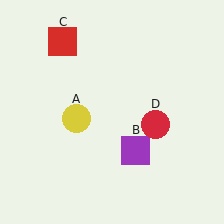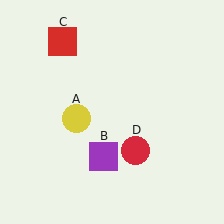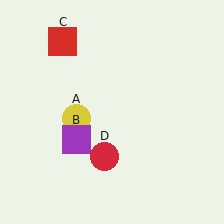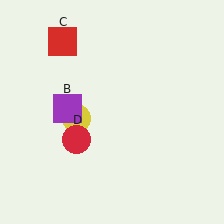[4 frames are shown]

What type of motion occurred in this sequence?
The purple square (object B), red circle (object D) rotated clockwise around the center of the scene.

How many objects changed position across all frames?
2 objects changed position: purple square (object B), red circle (object D).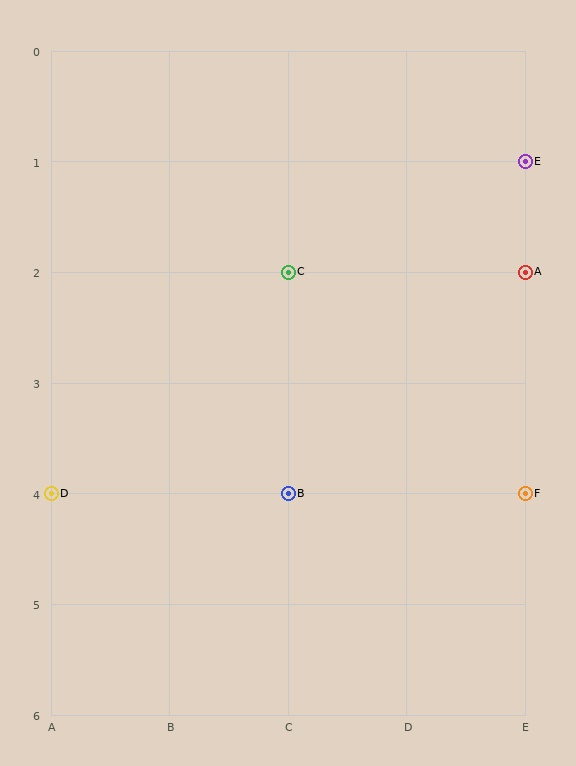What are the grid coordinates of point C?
Point C is at grid coordinates (C, 2).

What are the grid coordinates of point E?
Point E is at grid coordinates (E, 1).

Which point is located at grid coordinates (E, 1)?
Point E is at (E, 1).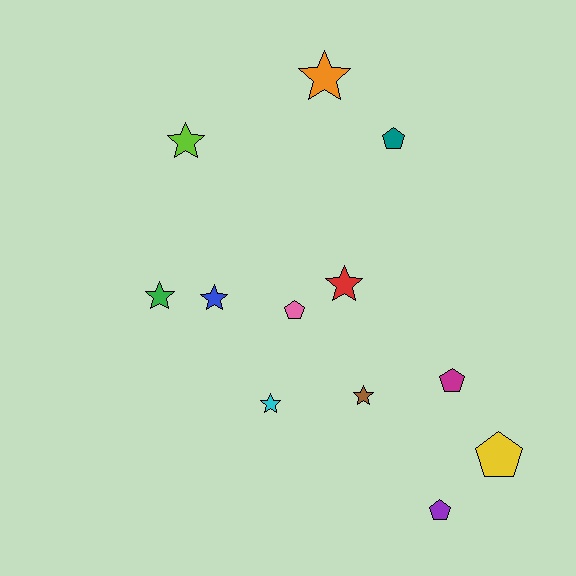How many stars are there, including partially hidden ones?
There are 7 stars.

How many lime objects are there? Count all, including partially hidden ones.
There is 1 lime object.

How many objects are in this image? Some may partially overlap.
There are 12 objects.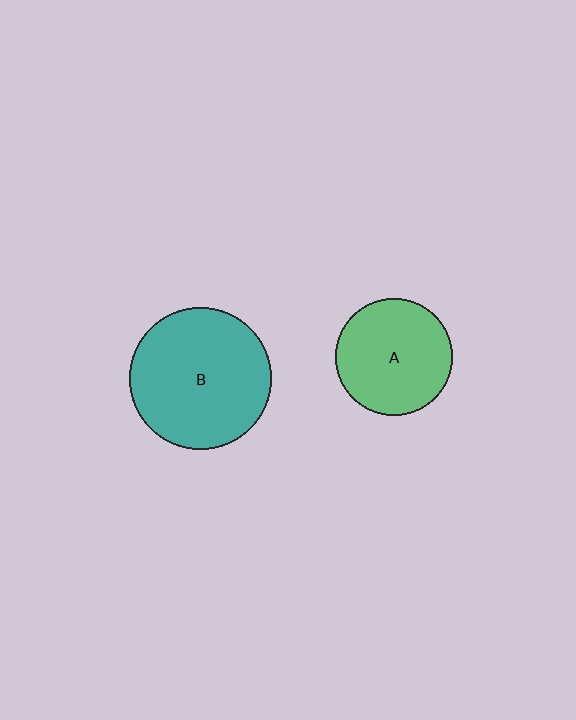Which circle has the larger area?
Circle B (teal).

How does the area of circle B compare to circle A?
Approximately 1.5 times.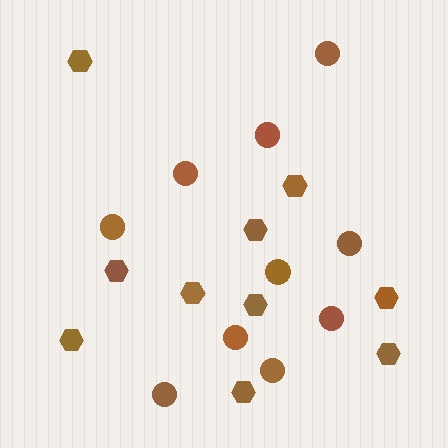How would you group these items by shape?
There are 2 groups: one group of circles (10) and one group of hexagons (10).